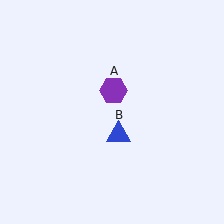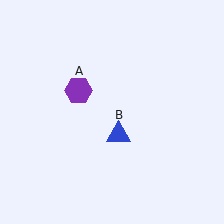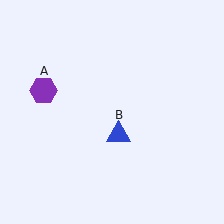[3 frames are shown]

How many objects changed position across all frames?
1 object changed position: purple hexagon (object A).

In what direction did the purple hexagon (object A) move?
The purple hexagon (object A) moved left.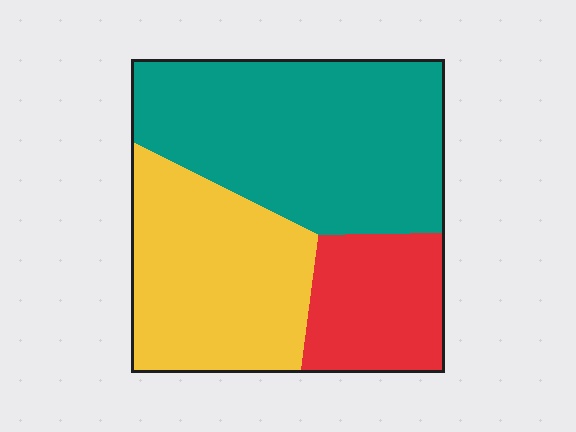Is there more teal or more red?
Teal.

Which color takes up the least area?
Red, at roughly 20%.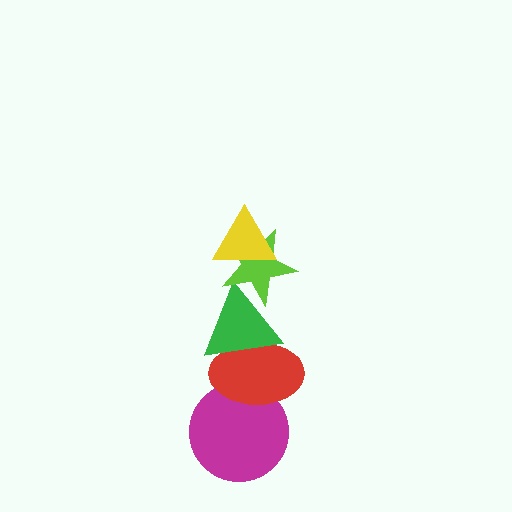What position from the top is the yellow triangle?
The yellow triangle is 1st from the top.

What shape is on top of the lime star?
The yellow triangle is on top of the lime star.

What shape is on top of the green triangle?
The lime star is on top of the green triangle.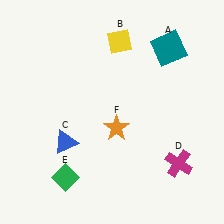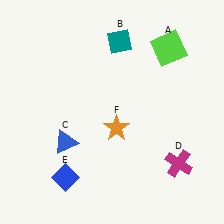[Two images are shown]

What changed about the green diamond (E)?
In Image 1, E is green. In Image 2, it changed to blue.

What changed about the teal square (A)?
In Image 1, A is teal. In Image 2, it changed to lime.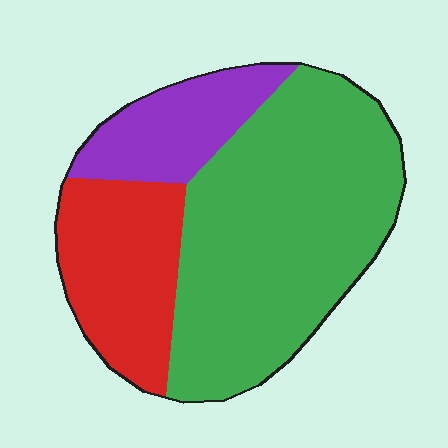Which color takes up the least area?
Purple, at roughly 15%.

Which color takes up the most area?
Green, at roughly 60%.